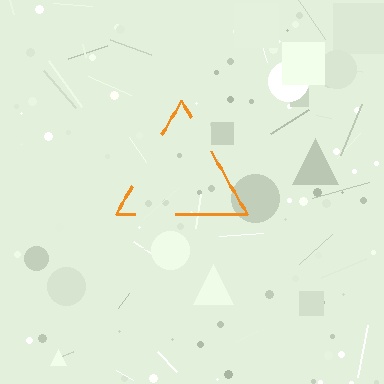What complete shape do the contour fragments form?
The contour fragments form a triangle.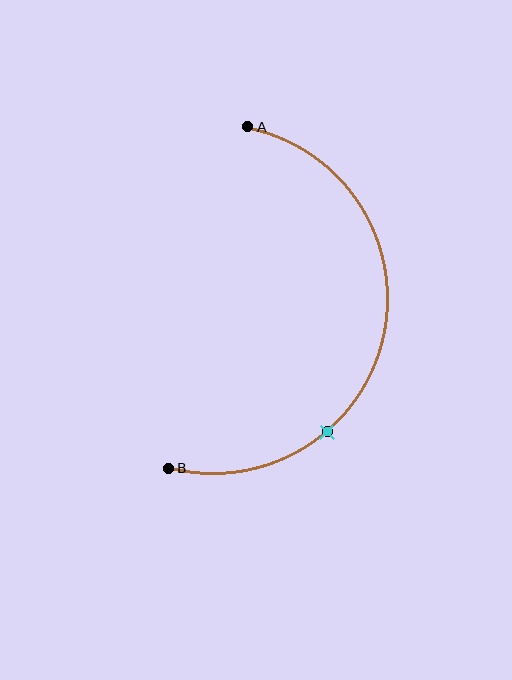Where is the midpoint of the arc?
The arc midpoint is the point on the curve farthest from the straight line joining A and B. It sits to the right of that line.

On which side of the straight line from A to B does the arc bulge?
The arc bulges to the right of the straight line connecting A and B.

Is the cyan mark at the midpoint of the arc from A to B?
No. The cyan mark lies on the arc but is closer to endpoint B. The arc midpoint would be at the point on the curve equidistant along the arc from both A and B.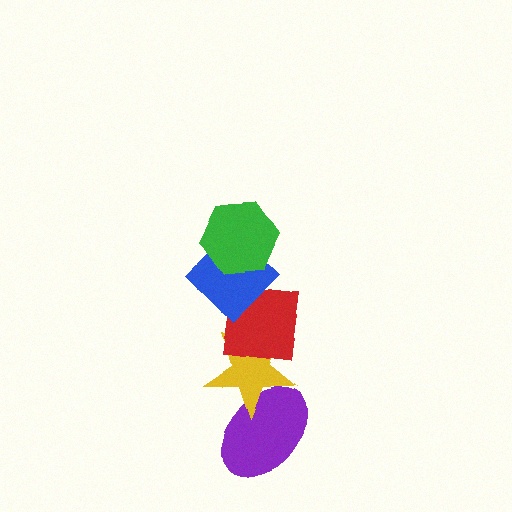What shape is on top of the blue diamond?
The green hexagon is on top of the blue diamond.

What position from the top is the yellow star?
The yellow star is 4th from the top.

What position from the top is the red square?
The red square is 3rd from the top.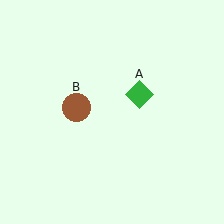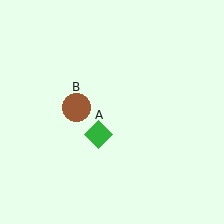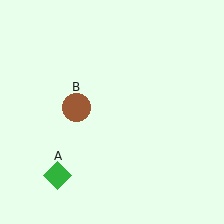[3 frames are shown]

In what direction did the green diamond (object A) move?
The green diamond (object A) moved down and to the left.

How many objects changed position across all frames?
1 object changed position: green diamond (object A).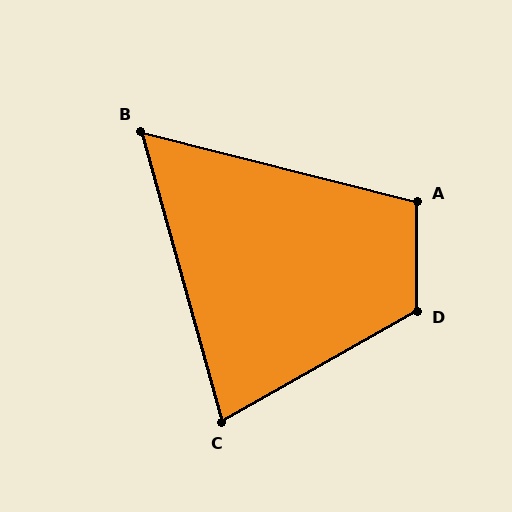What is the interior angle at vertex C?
Approximately 76 degrees (acute).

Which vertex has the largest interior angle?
D, at approximately 120 degrees.